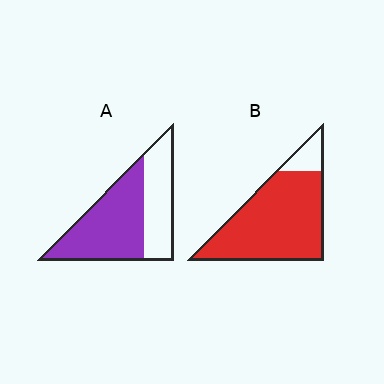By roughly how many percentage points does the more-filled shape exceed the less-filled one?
By roughly 25 percentage points (B over A).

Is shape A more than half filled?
Yes.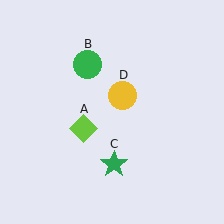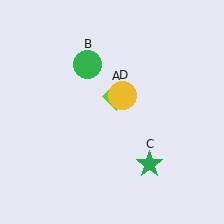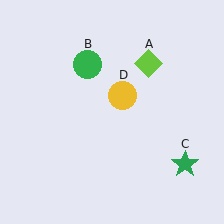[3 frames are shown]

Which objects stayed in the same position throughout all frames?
Green circle (object B) and yellow circle (object D) remained stationary.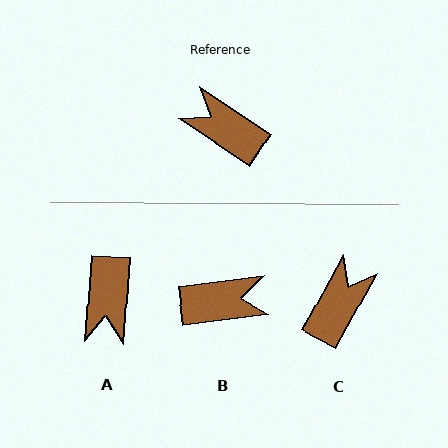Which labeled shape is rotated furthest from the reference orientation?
B, about 139 degrees away.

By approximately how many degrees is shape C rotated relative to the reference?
Approximately 85 degrees clockwise.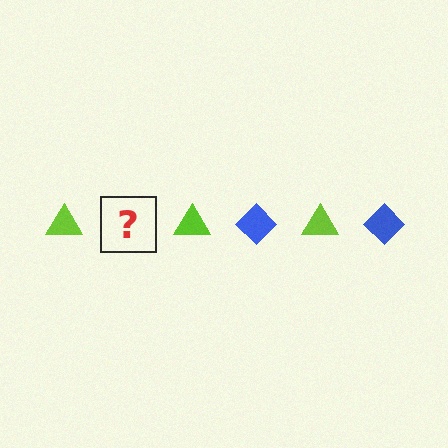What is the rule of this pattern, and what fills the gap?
The rule is that the pattern alternates between lime triangle and blue diamond. The gap should be filled with a blue diamond.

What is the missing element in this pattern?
The missing element is a blue diamond.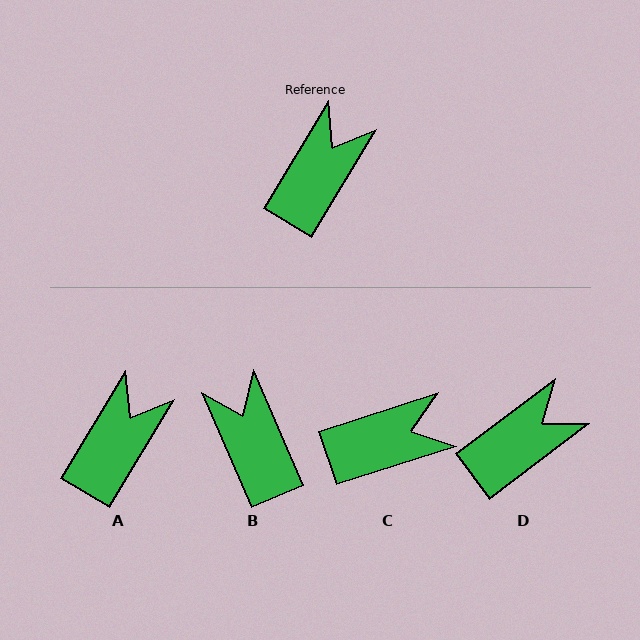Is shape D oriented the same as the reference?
No, it is off by about 22 degrees.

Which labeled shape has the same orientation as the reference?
A.